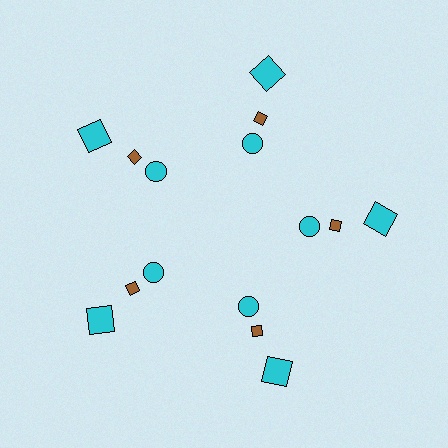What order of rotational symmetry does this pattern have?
This pattern has 5-fold rotational symmetry.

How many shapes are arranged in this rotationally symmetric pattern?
There are 15 shapes, arranged in 5 groups of 3.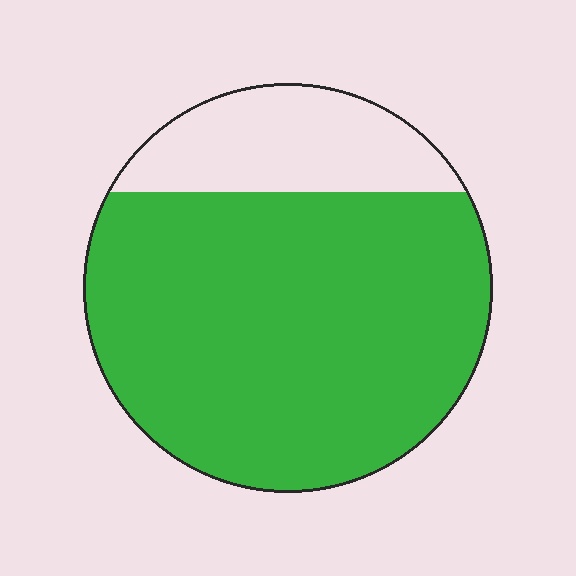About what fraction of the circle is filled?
About four fifths (4/5).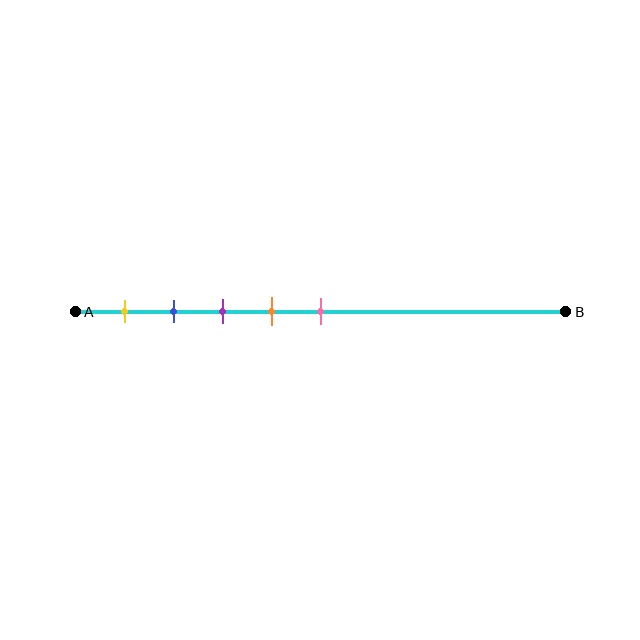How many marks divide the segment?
There are 5 marks dividing the segment.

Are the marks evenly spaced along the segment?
Yes, the marks are approximately evenly spaced.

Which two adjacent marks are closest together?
The blue and purple marks are the closest adjacent pair.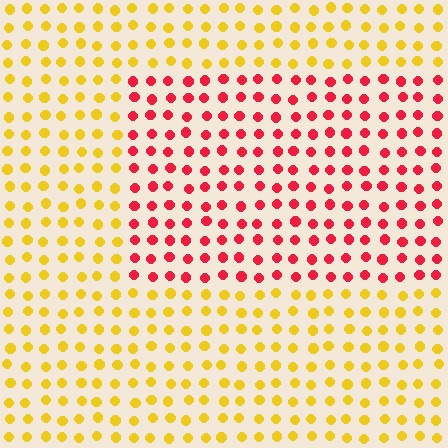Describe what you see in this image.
The image is filled with small yellow elements in a uniform arrangement. A rectangle-shaped region is visible where the elements are tinted to a slightly different hue, forming a subtle color boundary.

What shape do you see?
I see a rectangle.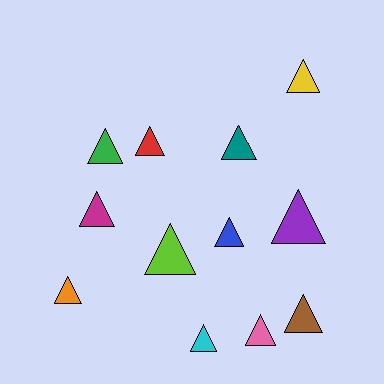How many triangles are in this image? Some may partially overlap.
There are 12 triangles.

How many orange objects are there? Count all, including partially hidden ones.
There is 1 orange object.